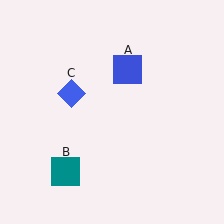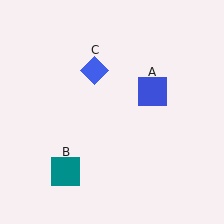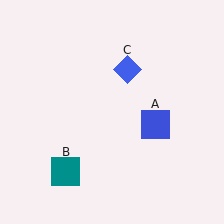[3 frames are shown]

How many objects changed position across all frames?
2 objects changed position: blue square (object A), blue diamond (object C).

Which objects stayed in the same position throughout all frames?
Teal square (object B) remained stationary.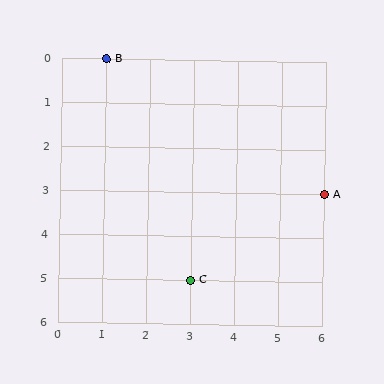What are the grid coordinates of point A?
Point A is at grid coordinates (6, 3).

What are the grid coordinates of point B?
Point B is at grid coordinates (1, 0).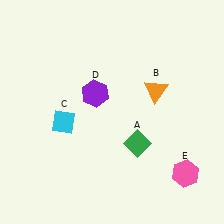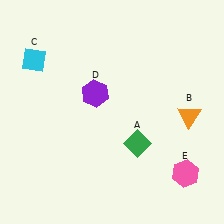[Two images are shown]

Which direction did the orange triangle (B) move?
The orange triangle (B) moved right.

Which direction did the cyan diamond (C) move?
The cyan diamond (C) moved up.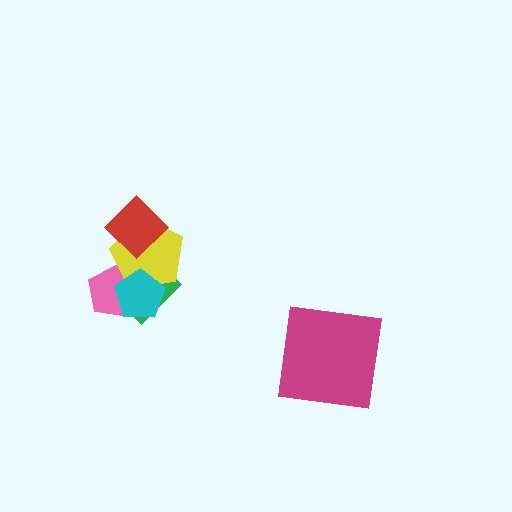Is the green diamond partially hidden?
Yes, it is partially covered by another shape.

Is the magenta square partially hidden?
No, no other shape covers it.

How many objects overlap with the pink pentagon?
3 objects overlap with the pink pentagon.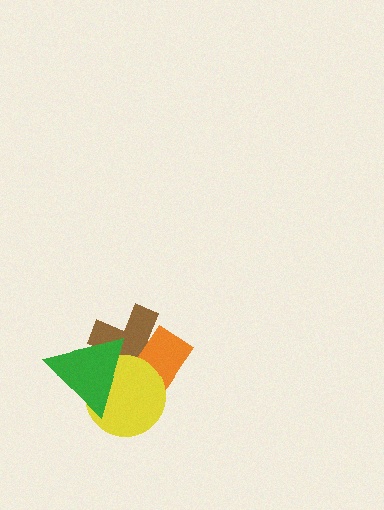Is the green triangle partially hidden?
No, no other shape covers it.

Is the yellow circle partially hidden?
Yes, it is partially covered by another shape.